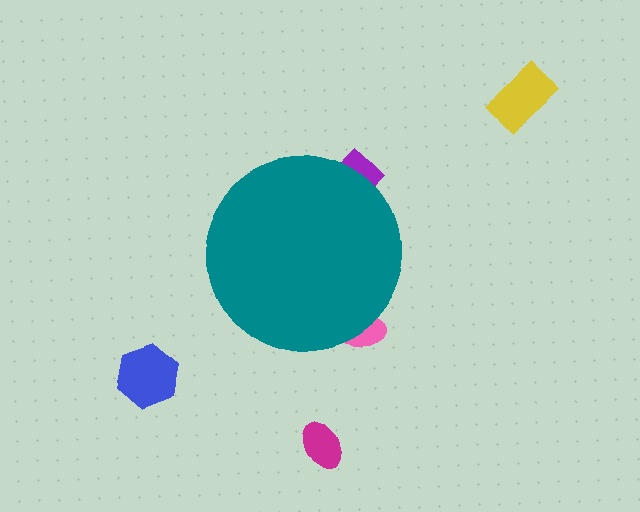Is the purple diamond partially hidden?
Yes, the purple diamond is partially hidden behind the teal circle.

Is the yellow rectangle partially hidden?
No, the yellow rectangle is fully visible.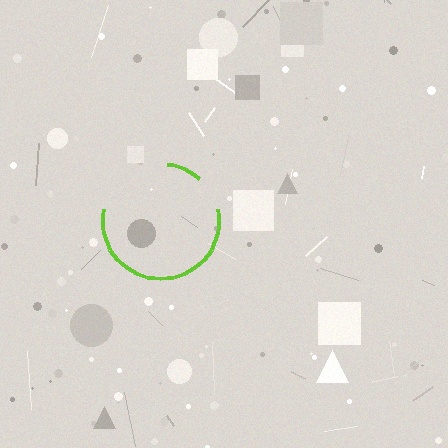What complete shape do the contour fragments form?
The contour fragments form a circle.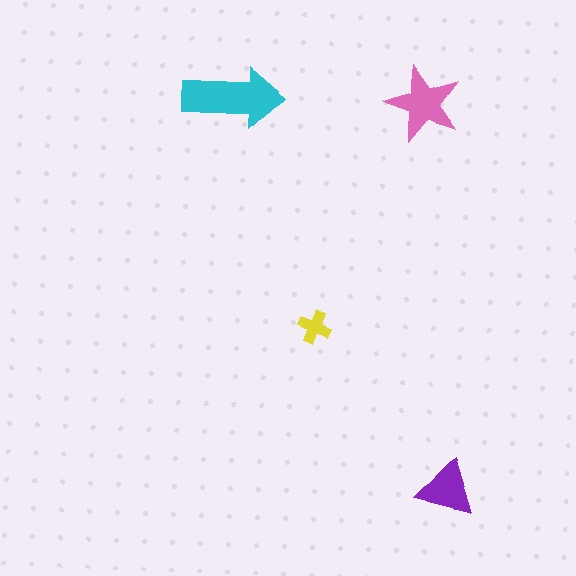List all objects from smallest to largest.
The yellow cross, the purple triangle, the pink star, the cyan arrow.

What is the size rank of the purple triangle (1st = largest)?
3rd.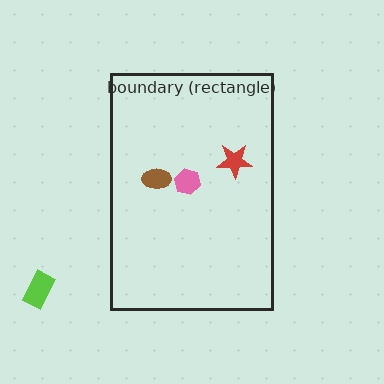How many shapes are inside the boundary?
3 inside, 1 outside.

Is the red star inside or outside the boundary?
Inside.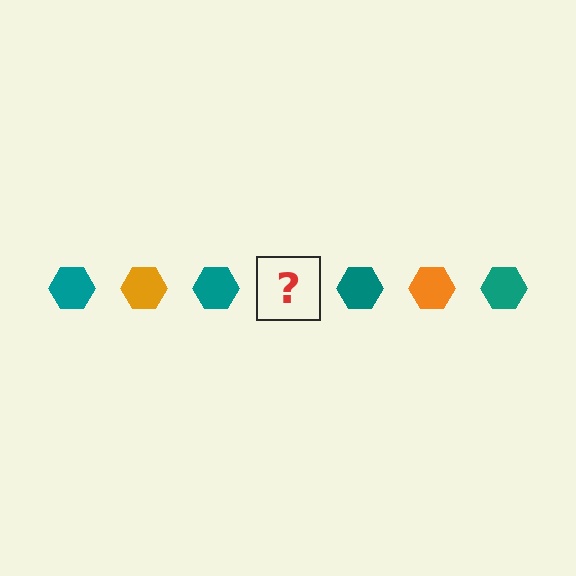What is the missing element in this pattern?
The missing element is an orange hexagon.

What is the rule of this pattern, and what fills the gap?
The rule is that the pattern cycles through teal, orange hexagons. The gap should be filled with an orange hexagon.